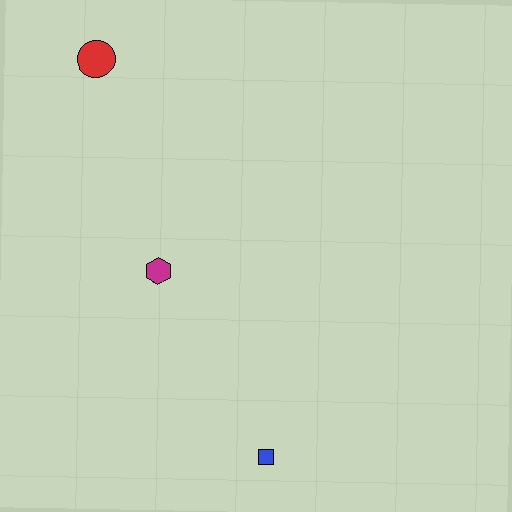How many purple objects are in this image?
There are no purple objects.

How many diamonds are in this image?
There are no diamonds.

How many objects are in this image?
There are 3 objects.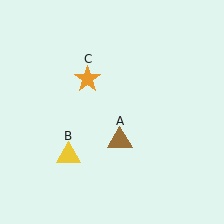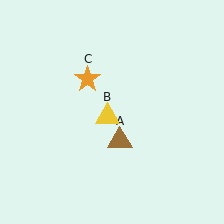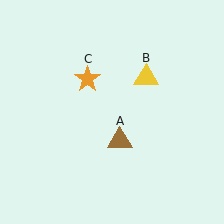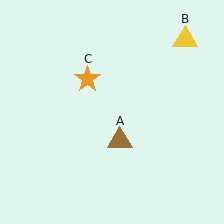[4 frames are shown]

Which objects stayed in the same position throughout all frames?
Brown triangle (object A) and orange star (object C) remained stationary.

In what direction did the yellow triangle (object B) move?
The yellow triangle (object B) moved up and to the right.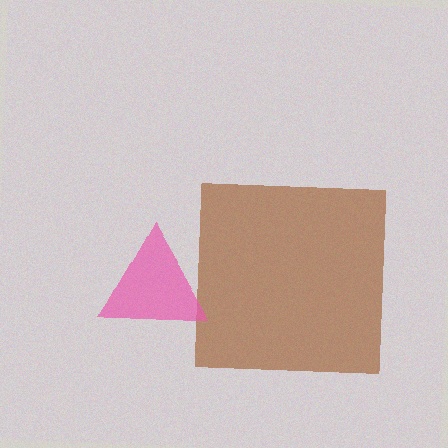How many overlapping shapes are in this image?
There are 2 overlapping shapes in the image.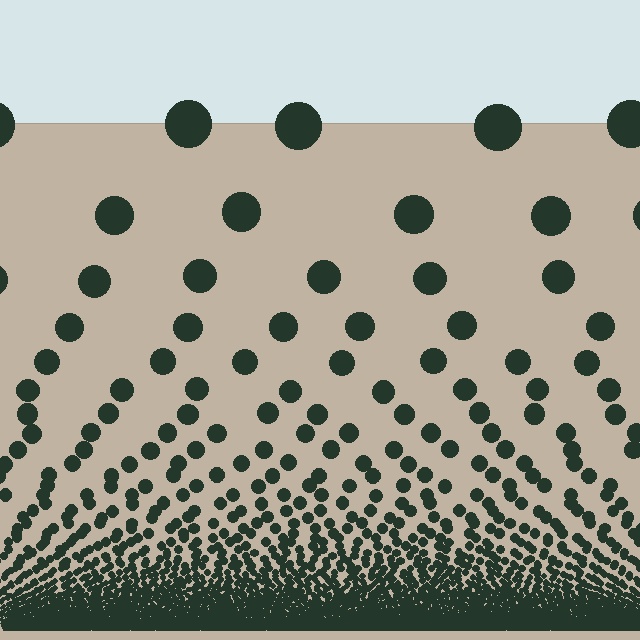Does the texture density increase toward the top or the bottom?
Density increases toward the bottom.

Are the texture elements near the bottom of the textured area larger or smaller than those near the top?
Smaller. The gradient is inverted — elements near the bottom are smaller and denser.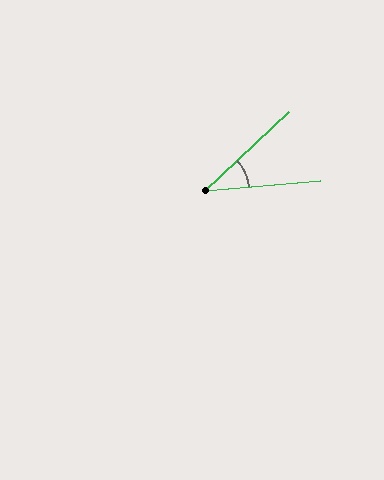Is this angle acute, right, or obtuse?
It is acute.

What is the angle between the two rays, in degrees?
Approximately 39 degrees.